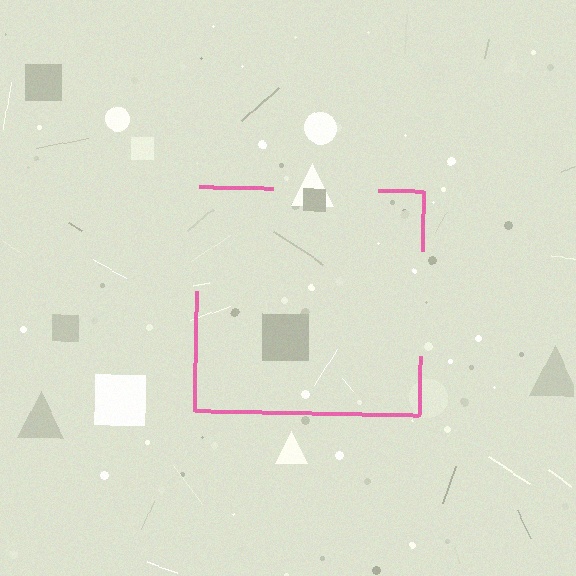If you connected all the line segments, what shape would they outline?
They would outline a square.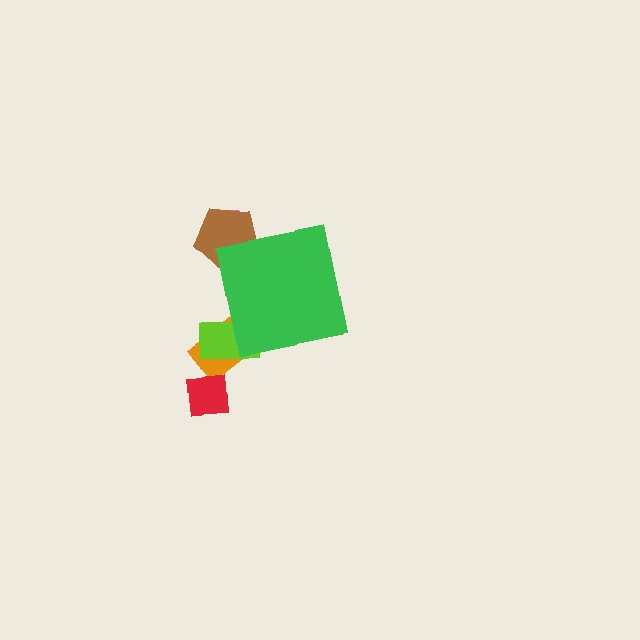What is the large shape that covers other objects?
A green square.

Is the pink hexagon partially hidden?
Yes, the pink hexagon is partially hidden behind the green square.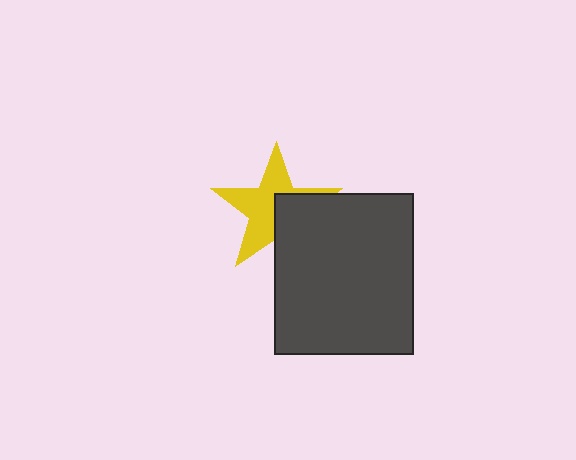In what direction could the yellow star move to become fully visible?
The yellow star could move toward the upper-left. That would shift it out from behind the dark gray rectangle entirely.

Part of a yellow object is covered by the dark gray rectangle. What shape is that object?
It is a star.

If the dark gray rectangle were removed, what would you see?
You would see the complete yellow star.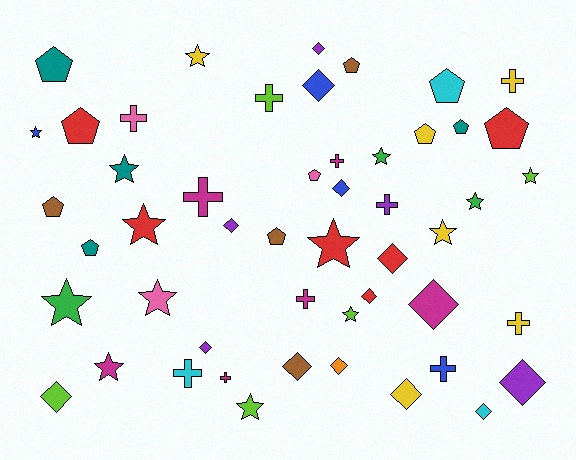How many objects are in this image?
There are 50 objects.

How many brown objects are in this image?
There are 4 brown objects.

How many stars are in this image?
There are 14 stars.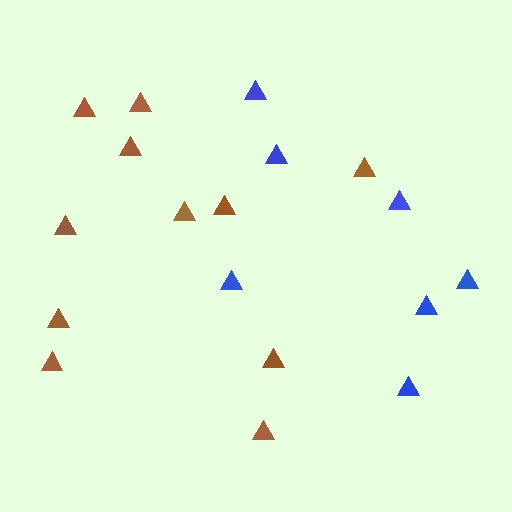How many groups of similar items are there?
There are 2 groups: one group of blue triangles (7) and one group of brown triangles (11).